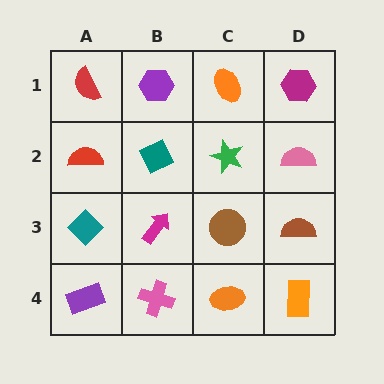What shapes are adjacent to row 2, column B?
A purple hexagon (row 1, column B), a magenta arrow (row 3, column B), a red semicircle (row 2, column A), a green star (row 2, column C).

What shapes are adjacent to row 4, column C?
A brown circle (row 3, column C), a pink cross (row 4, column B), an orange rectangle (row 4, column D).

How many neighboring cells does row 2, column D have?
3.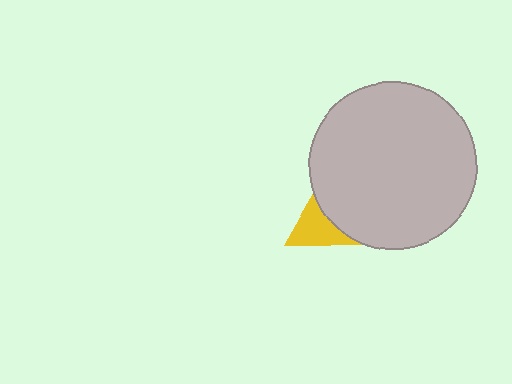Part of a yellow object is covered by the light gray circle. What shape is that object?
It is a triangle.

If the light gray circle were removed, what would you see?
You would see the complete yellow triangle.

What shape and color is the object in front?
The object in front is a light gray circle.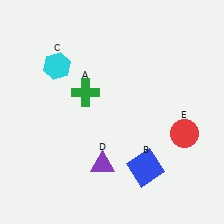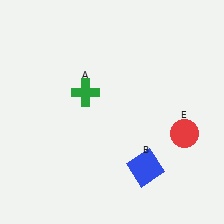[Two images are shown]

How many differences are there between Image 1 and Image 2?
There are 2 differences between the two images.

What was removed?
The purple triangle (D), the cyan hexagon (C) were removed in Image 2.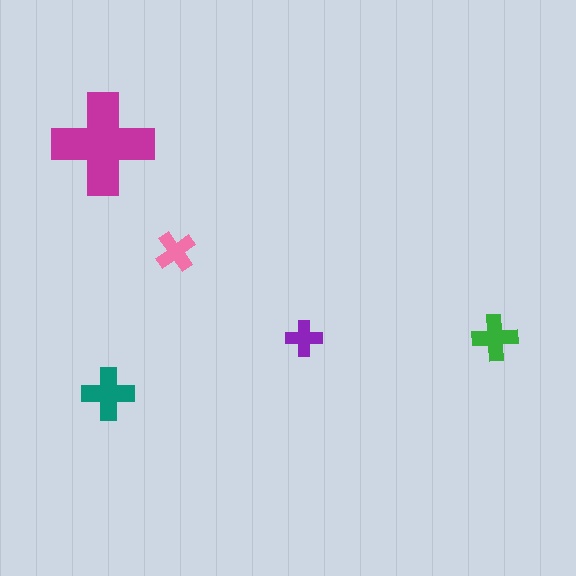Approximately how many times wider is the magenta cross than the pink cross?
About 2.5 times wider.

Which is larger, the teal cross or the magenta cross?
The magenta one.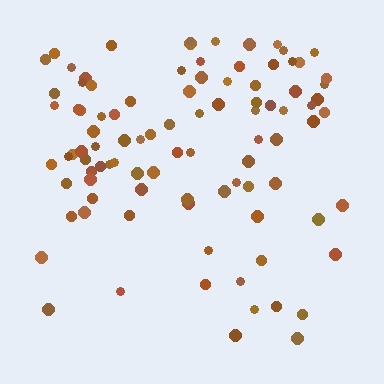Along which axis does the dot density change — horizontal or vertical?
Vertical.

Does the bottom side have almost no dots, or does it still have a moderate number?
Still a moderate number, just noticeably fewer than the top.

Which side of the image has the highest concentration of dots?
The top.